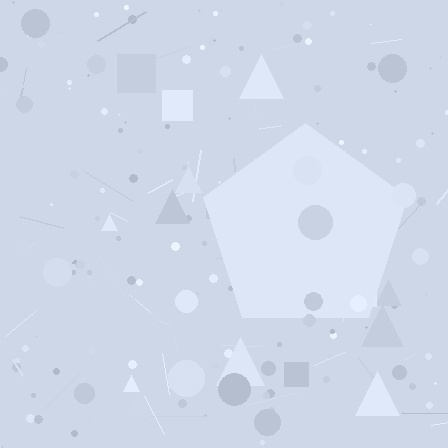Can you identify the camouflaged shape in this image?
The camouflaged shape is a pentagon.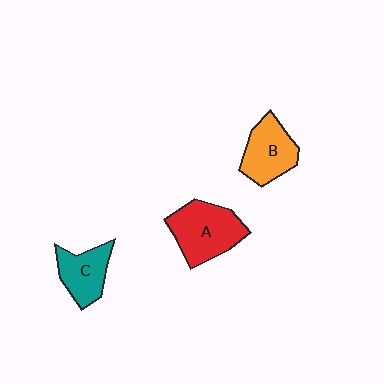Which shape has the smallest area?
Shape C (teal).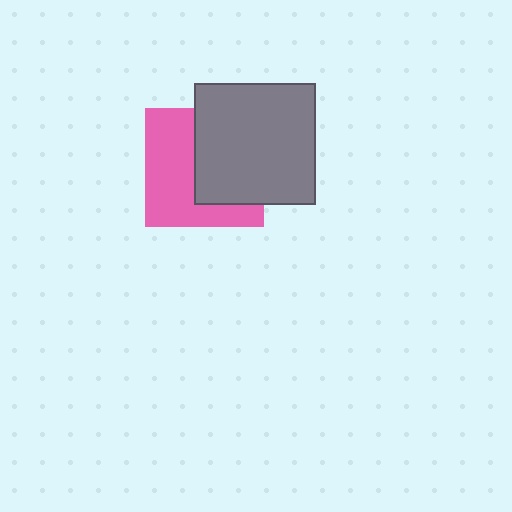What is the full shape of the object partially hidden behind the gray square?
The partially hidden object is a pink square.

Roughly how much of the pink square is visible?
About half of it is visible (roughly 52%).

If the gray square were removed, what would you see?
You would see the complete pink square.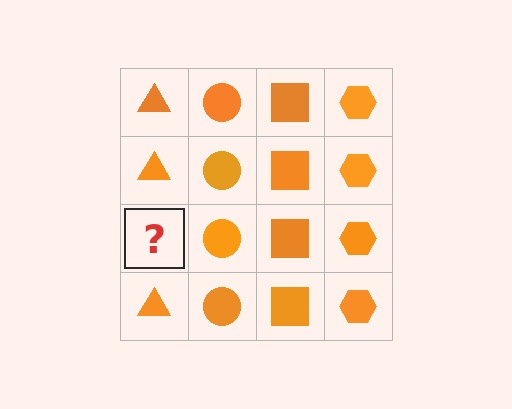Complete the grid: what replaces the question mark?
The question mark should be replaced with an orange triangle.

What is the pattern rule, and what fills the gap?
The rule is that each column has a consistent shape. The gap should be filled with an orange triangle.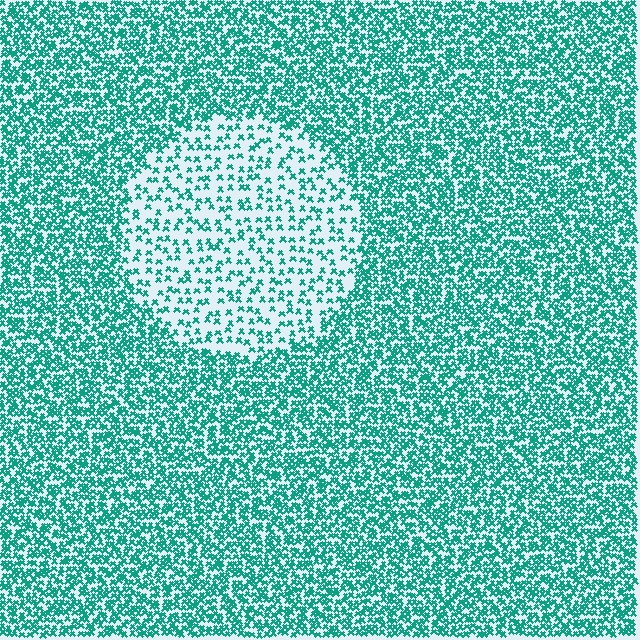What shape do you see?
I see a circle.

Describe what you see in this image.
The image contains small teal elements arranged at two different densities. A circle-shaped region is visible where the elements are less densely packed than the surrounding area.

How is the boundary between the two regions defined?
The boundary is defined by a change in element density (approximately 2.5x ratio). All elements are the same color, size, and shape.